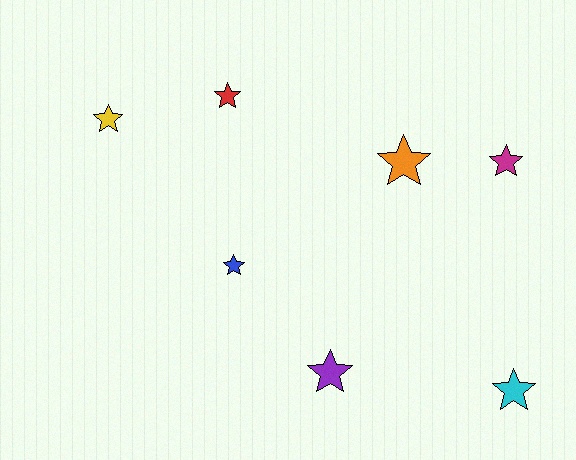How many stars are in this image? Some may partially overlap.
There are 7 stars.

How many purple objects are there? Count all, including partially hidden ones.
There is 1 purple object.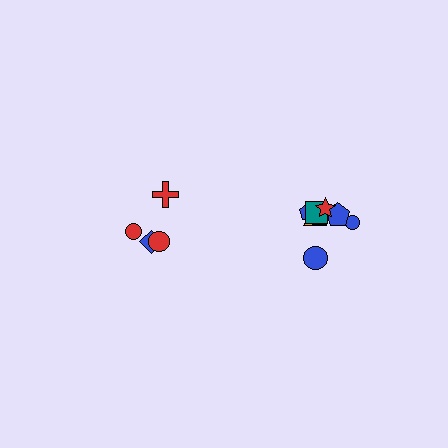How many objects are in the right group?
There are 8 objects.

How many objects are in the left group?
There are 4 objects.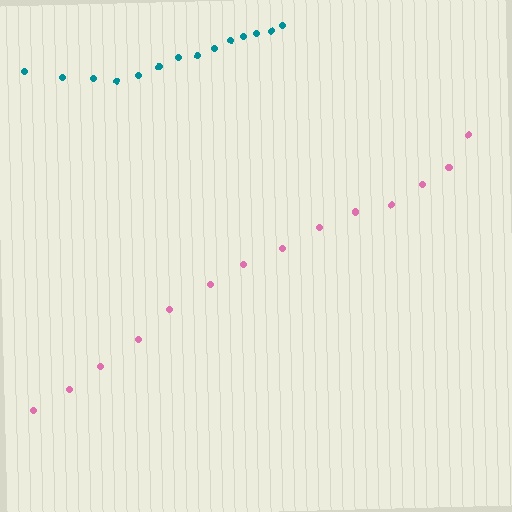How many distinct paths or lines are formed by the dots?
There are 2 distinct paths.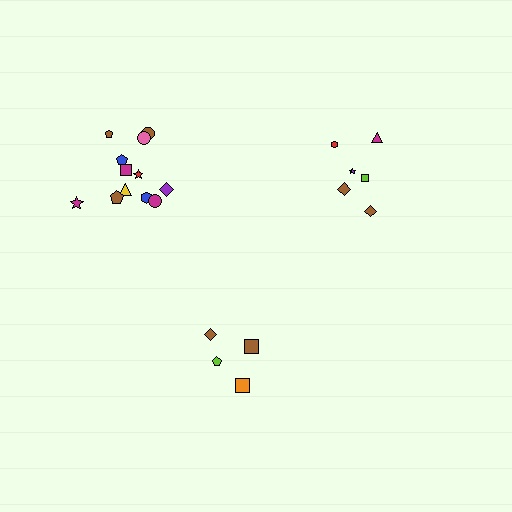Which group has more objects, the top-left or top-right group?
The top-left group.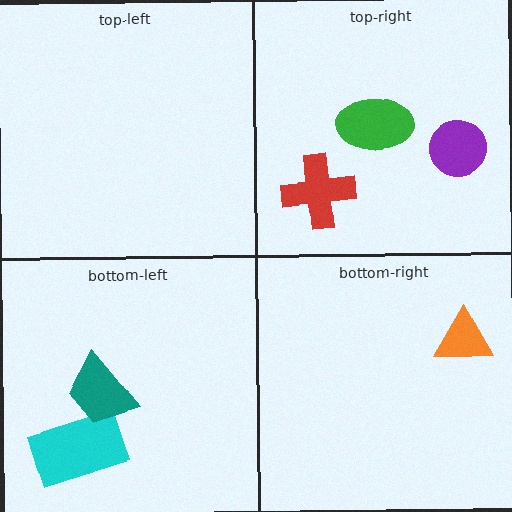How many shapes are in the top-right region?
3.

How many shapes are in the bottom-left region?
2.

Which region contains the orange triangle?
The bottom-right region.